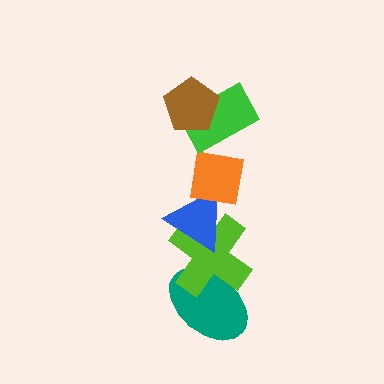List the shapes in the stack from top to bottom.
From top to bottom: the brown pentagon, the green rectangle, the orange square, the blue triangle, the lime cross, the teal ellipse.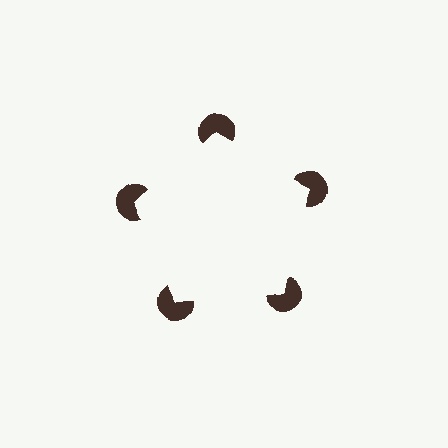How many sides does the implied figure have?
5 sides.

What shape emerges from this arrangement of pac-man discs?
An illusory pentagon — its edges are inferred from the aligned wedge cuts in the pac-man discs, not physically drawn.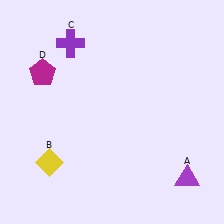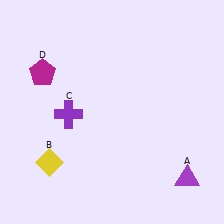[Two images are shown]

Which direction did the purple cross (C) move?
The purple cross (C) moved down.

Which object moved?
The purple cross (C) moved down.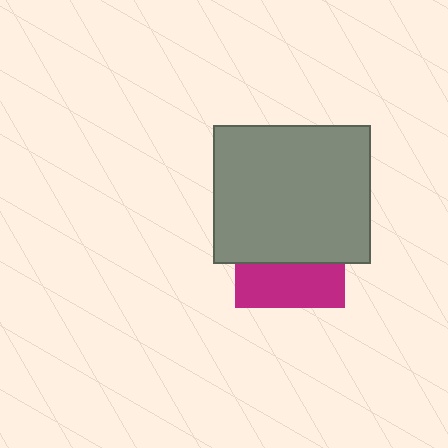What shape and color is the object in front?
The object in front is a gray rectangle.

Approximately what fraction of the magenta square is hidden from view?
Roughly 60% of the magenta square is hidden behind the gray rectangle.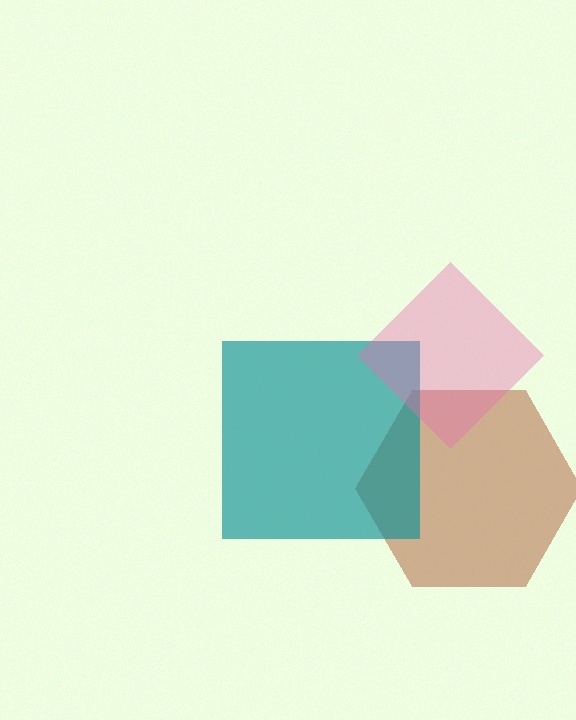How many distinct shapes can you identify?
There are 3 distinct shapes: a brown hexagon, a teal square, a pink diamond.